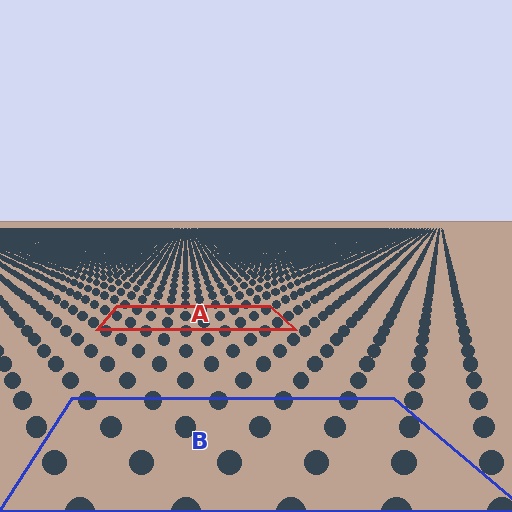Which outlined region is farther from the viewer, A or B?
Region A is farther from the viewer — the texture elements inside it appear smaller and more densely packed.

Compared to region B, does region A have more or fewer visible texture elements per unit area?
Region A has more texture elements per unit area — they are packed more densely because it is farther away.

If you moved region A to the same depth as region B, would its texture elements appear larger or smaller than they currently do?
They would appear larger. At a closer depth, the same texture elements are projected at a bigger on-screen size.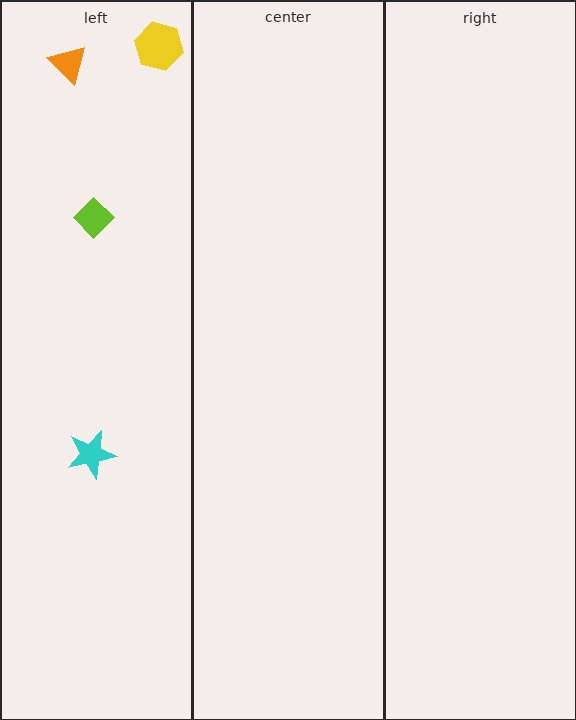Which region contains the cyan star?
The left region.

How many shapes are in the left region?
4.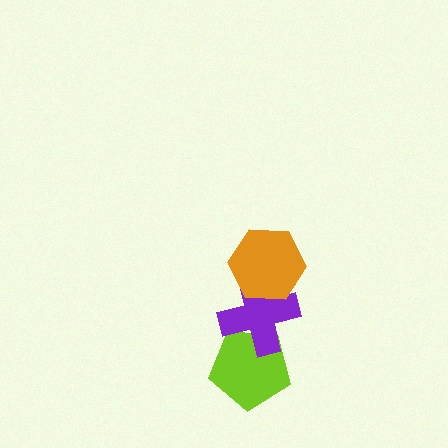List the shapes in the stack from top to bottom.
From top to bottom: the orange hexagon, the purple cross, the lime pentagon.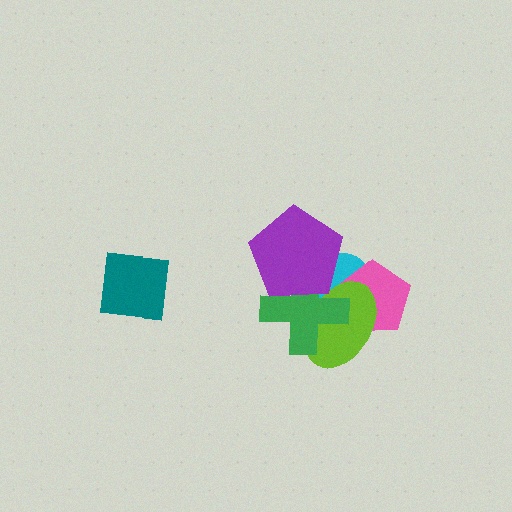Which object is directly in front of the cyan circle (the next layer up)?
The pink pentagon is directly in front of the cyan circle.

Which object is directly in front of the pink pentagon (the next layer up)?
The lime ellipse is directly in front of the pink pentagon.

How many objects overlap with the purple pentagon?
3 objects overlap with the purple pentagon.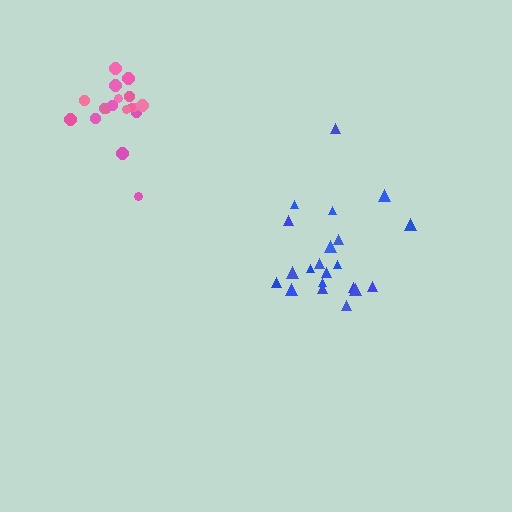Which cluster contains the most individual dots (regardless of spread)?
Blue (21).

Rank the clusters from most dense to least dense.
pink, blue.